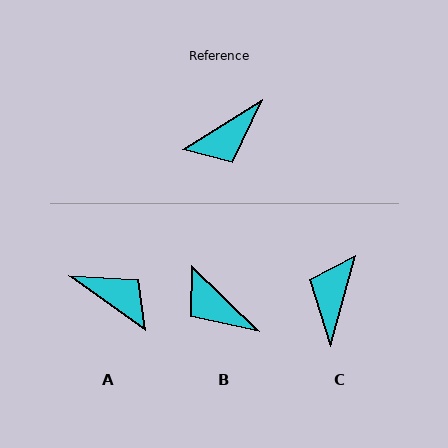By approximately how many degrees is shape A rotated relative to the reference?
Approximately 112 degrees counter-clockwise.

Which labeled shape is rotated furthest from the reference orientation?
C, about 138 degrees away.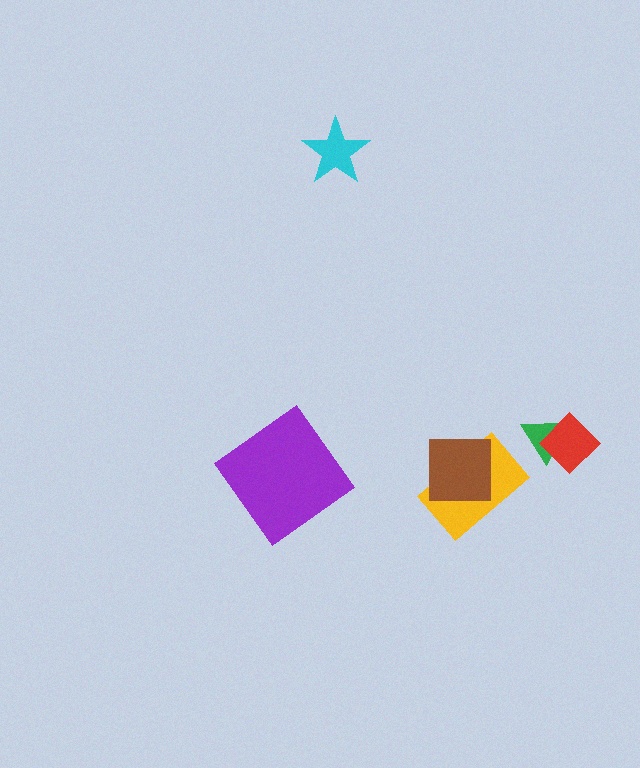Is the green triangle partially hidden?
Yes, it is partially covered by another shape.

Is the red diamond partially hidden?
No, no other shape covers it.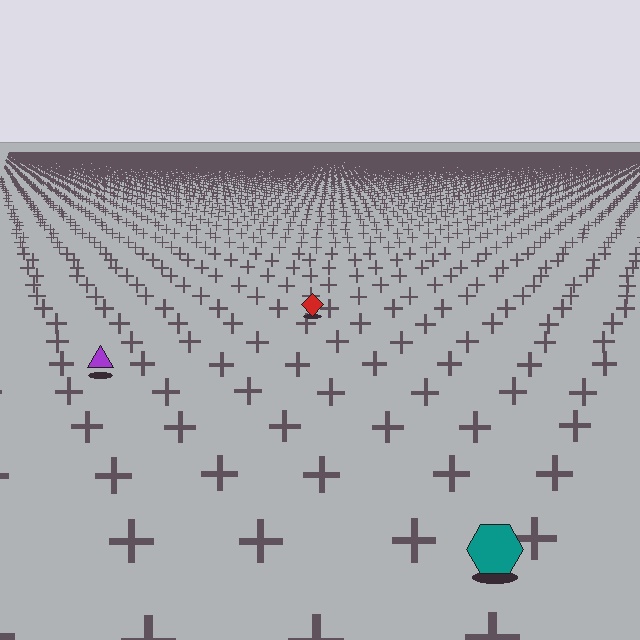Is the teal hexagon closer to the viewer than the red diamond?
Yes. The teal hexagon is closer — you can tell from the texture gradient: the ground texture is coarser near it.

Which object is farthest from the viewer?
The red diamond is farthest from the viewer. It appears smaller and the ground texture around it is denser.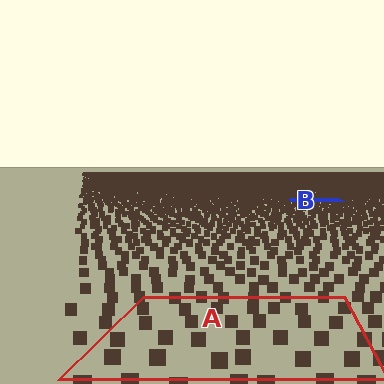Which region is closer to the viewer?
Region A is closer. The texture elements there are larger and more spread out.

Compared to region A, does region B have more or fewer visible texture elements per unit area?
Region B has more texture elements per unit area — they are packed more densely because it is farther away.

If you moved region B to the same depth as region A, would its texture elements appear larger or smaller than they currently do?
They would appear larger. At a closer depth, the same texture elements are projected at a bigger on-screen size.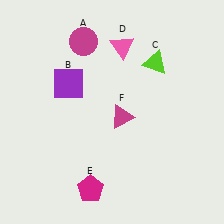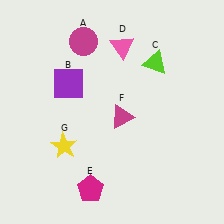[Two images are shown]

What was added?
A yellow star (G) was added in Image 2.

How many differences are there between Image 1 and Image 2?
There is 1 difference between the two images.